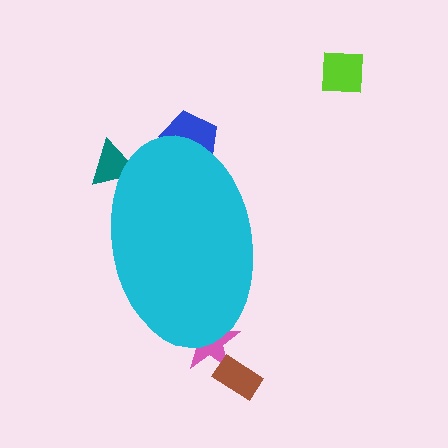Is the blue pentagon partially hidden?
Yes, the blue pentagon is partially hidden behind the cyan ellipse.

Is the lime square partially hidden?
No, the lime square is fully visible.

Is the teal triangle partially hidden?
Yes, the teal triangle is partially hidden behind the cyan ellipse.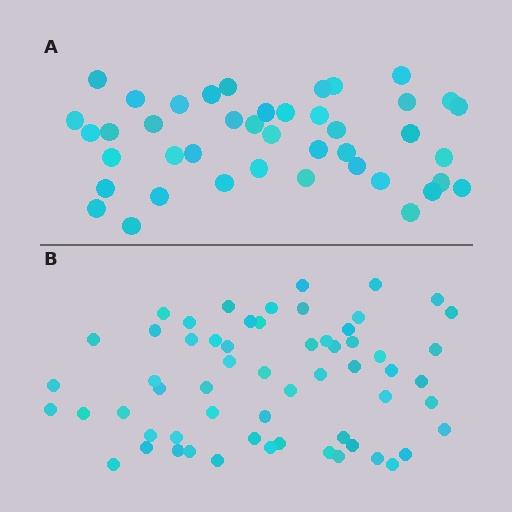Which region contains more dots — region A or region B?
Region B (the bottom region) has more dots.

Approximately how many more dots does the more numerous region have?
Region B has approximately 20 more dots than region A.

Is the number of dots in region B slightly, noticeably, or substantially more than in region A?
Region B has noticeably more, but not dramatically so. The ratio is roughly 1.4 to 1.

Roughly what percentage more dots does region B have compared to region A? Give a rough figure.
About 45% more.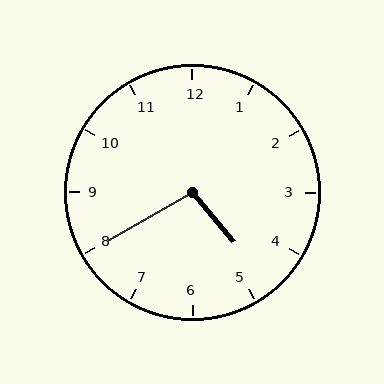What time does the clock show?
4:40.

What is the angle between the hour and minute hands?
Approximately 100 degrees.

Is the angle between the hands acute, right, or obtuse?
It is obtuse.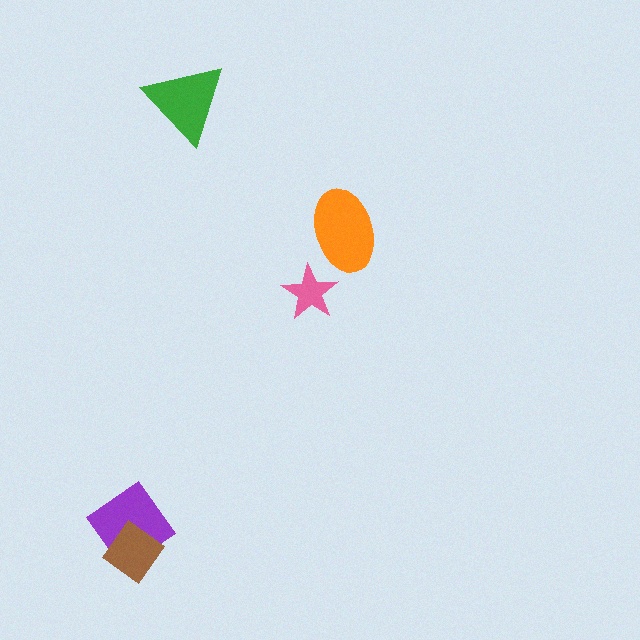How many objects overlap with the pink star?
0 objects overlap with the pink star.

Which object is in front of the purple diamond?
The brown diamond is in front of the purple diamond.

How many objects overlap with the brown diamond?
1 object overlaps with the brown diamond.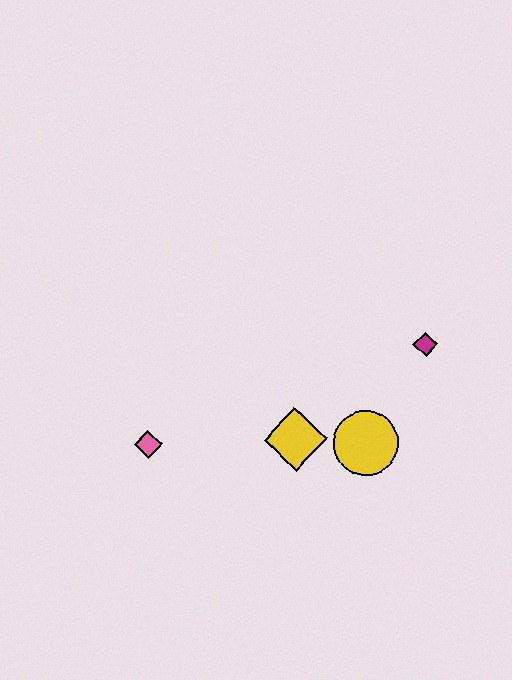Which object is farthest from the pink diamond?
The magenta diamond is farthest from the pink diamond.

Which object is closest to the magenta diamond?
The yellow circle is closest to the magenta diamond.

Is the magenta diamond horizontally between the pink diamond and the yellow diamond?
No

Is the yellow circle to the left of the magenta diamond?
Yes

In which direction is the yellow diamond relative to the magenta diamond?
The yellow diamond is to the left of the magenta diamond.